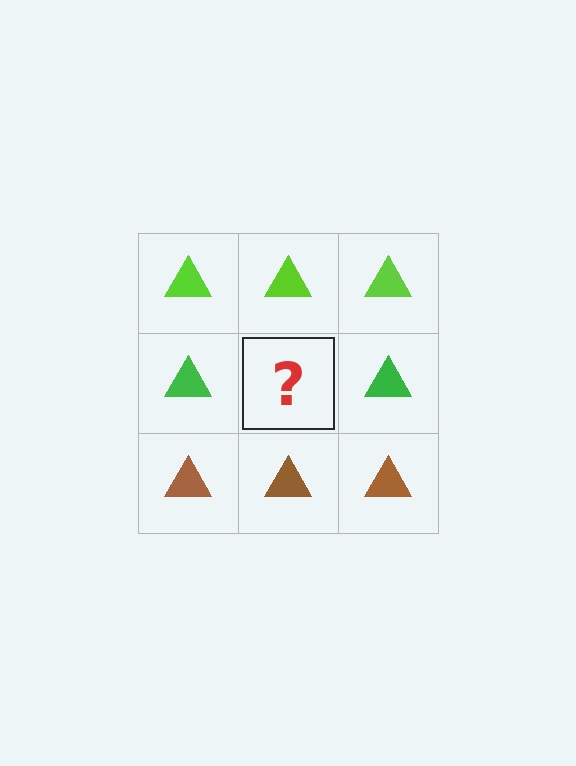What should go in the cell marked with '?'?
The missing cell should contain a green triangle.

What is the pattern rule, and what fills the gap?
The rule is that each row has a consistent color. The gap should be filled with a green triangle.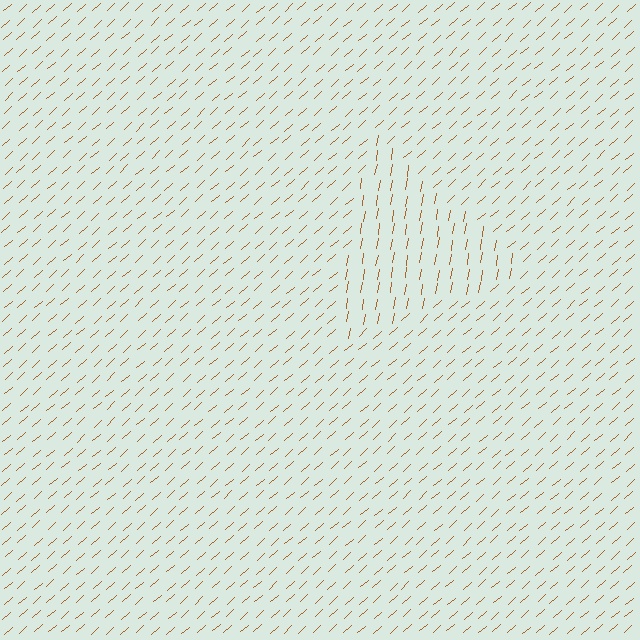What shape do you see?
I see a triangle.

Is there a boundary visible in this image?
Yes, there is a texture boundary formed by a change in line orientation.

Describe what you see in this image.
The image is filled with small brown line segments. A triangle region in the image has lines oriented differently from the surrounding lines, creating a visible texture boundary.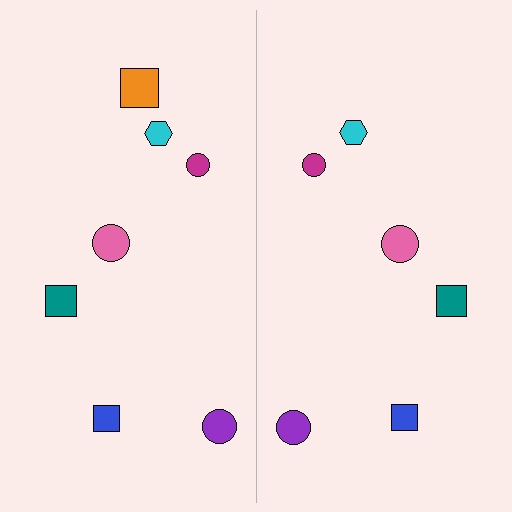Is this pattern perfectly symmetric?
No, the pattern is not perfectly symmetric. A orange square is missing from the right side.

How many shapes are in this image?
There are 13 shapes in this image.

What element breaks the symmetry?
A orange square is missing from the right side.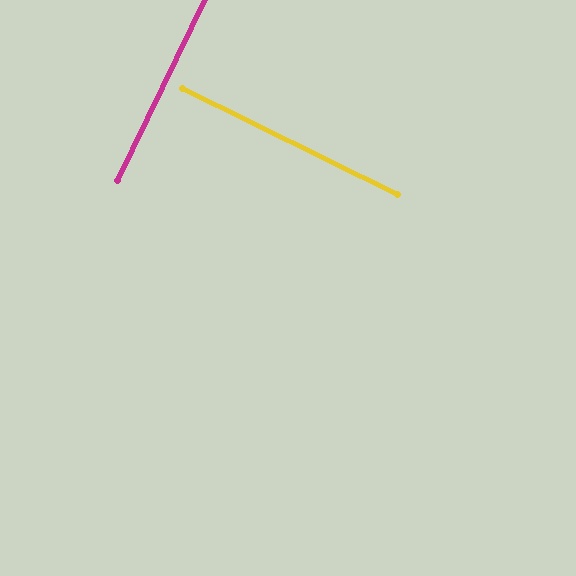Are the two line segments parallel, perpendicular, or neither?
Perpendicular — they meet at approximately 89°.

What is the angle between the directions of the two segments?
Approximately 89 degrees.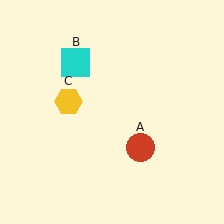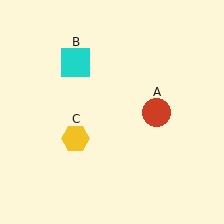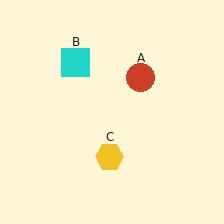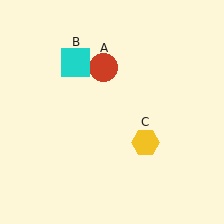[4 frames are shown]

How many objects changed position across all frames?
2 objects changed position: red circle (object A), yellow hexagon (object C).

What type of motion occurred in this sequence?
The red circle (object A), yellow hexagon (object C) rotated counterclockwise around the center of the scene.